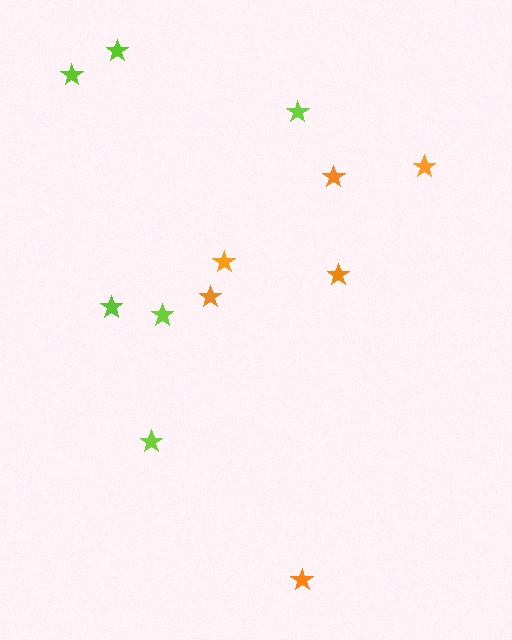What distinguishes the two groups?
There are 2 groups: one group of lime stars (6) and one group of orange stars (6).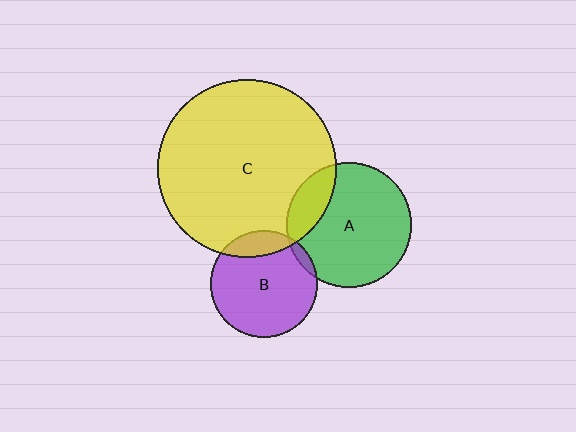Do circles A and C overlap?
Yes.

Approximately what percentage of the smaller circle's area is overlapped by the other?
Approximately 20%.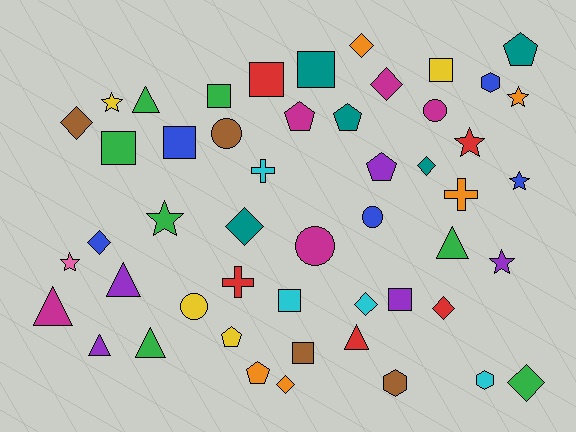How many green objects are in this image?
There are 7 green objects.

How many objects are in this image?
There are 50 objects.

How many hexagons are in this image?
There are 3 hexagons.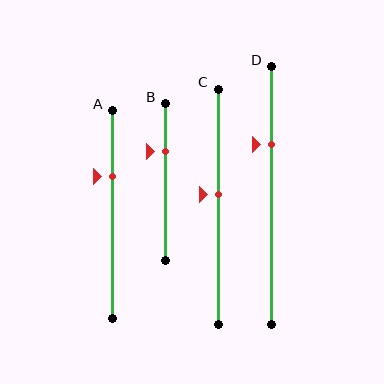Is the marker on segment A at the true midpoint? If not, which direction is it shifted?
No, the marker on segment A is shifted upward by about 18% of the segment length.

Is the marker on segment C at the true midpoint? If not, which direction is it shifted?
No, the marker on segment C is shifted upward by about 5% of the segment length.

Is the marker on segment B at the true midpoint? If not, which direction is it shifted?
No, the marker on segment B is shifted upward by about 20% of the segment length.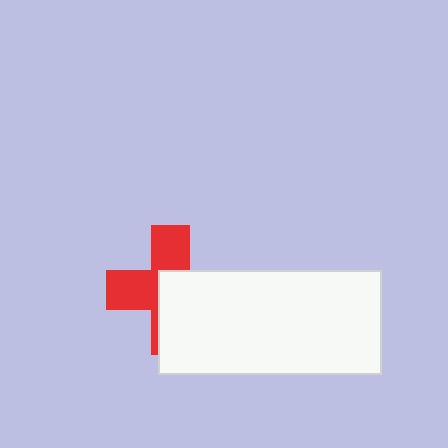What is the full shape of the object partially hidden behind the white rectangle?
The partially hidden object is a red cross.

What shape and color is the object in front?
The object in front is a white rectangle.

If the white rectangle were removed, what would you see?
You would see the complete red cross.